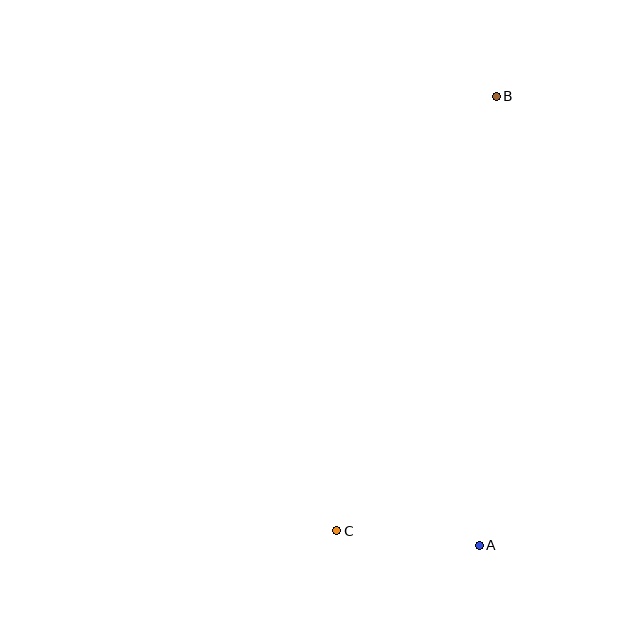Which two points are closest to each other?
Points A and C are closest to each other.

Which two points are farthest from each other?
Points B and C are farthest from each other.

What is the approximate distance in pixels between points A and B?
The distance between A and B is approximately 449 pixels.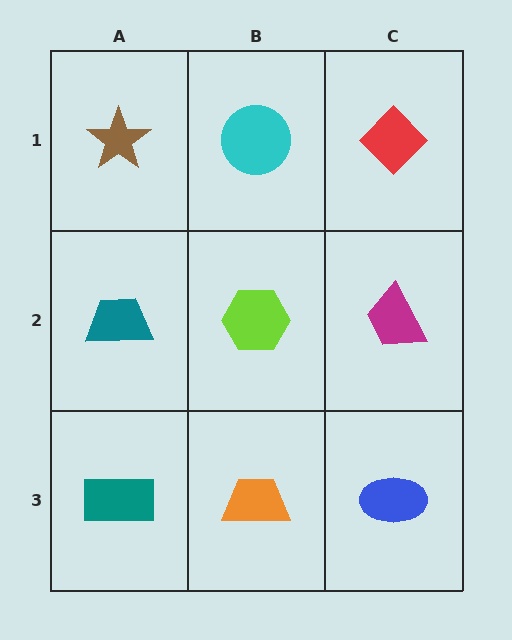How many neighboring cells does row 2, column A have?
3.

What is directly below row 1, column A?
A teal trapezoid.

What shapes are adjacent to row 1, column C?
A magenta trapezoid (row 2, column C), a cyan circle (row 1, column B).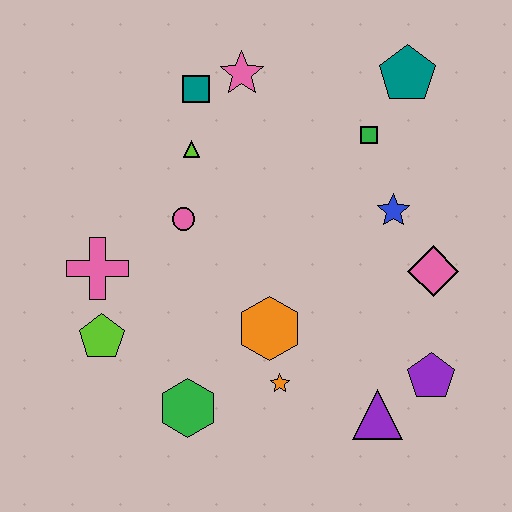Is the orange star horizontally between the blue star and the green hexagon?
Yes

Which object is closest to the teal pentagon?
The green square is closest to the teal pentagon.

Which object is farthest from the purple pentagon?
The teal square is farthest from the purple pentagon.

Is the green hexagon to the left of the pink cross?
No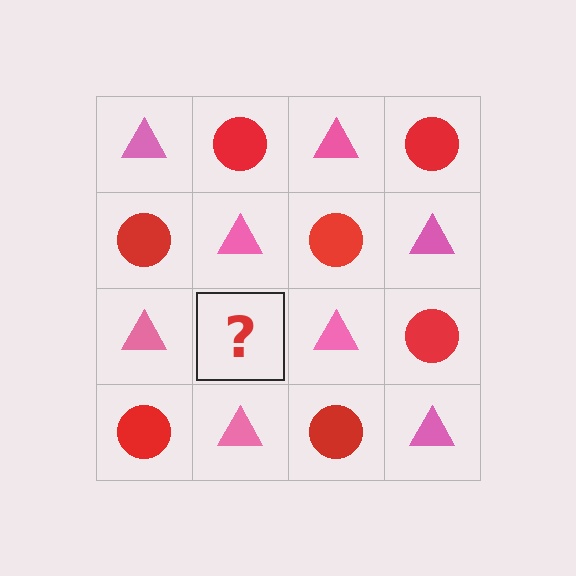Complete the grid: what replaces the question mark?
The question mark should be replaced with a red circle.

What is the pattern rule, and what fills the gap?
The rule is that it alternates pink triangle and red circle in a checkerboard pattern. The gap should be filled with a red circle.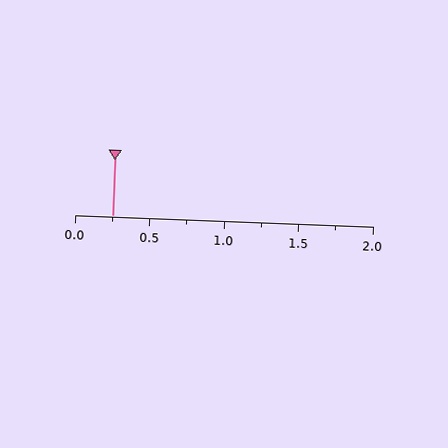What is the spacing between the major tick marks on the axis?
The major ticks are spaced 0.5 apart.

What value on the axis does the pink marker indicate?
The marker indicates approximately 0.25.